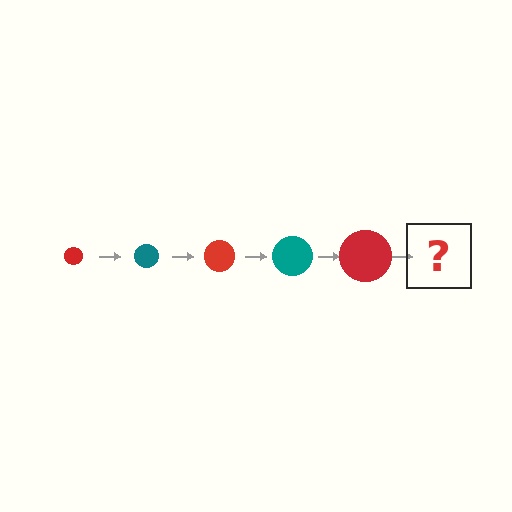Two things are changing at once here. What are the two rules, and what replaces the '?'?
The two rules are that the circle grows larger each step and the color cycles through red and teal. The '?' should be a teal circle, larger than the previous one.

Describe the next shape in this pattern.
It should be a teal circle, larger than the previous one.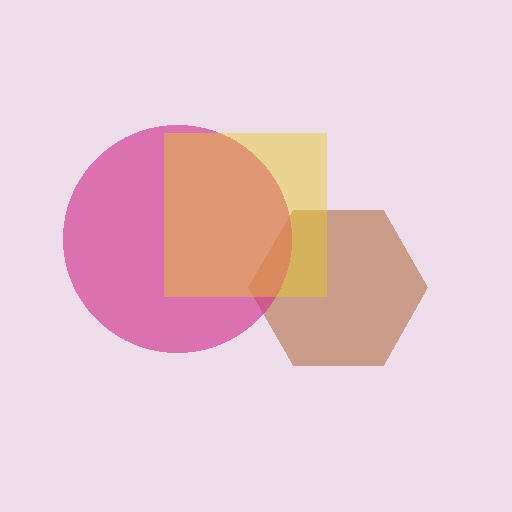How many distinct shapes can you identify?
There are 3 distinct shapes: a brown hexagon, a magenta circle, a yellow square.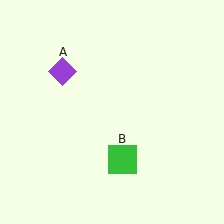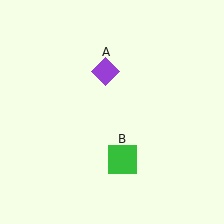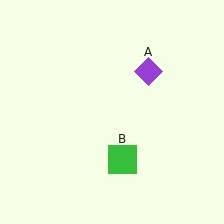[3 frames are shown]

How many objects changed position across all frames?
1 object changed position: purple diamond (object A).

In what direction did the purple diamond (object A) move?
The purple diamond (object A) moved right.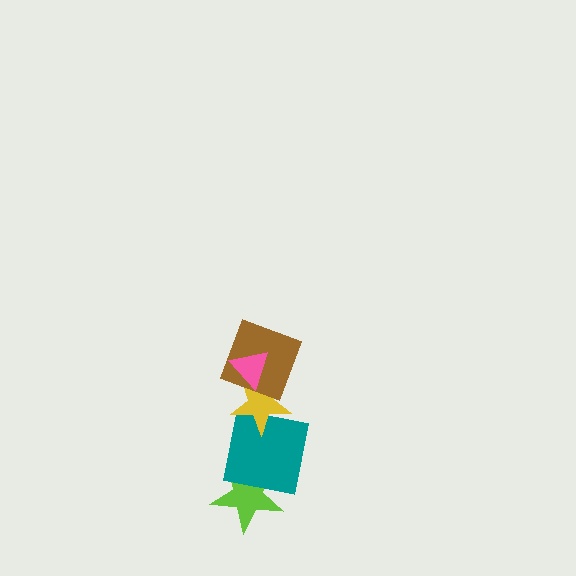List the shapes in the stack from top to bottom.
From top to bottom: the pink triangle, the brown square, the yellow star, the teal square, the lime star.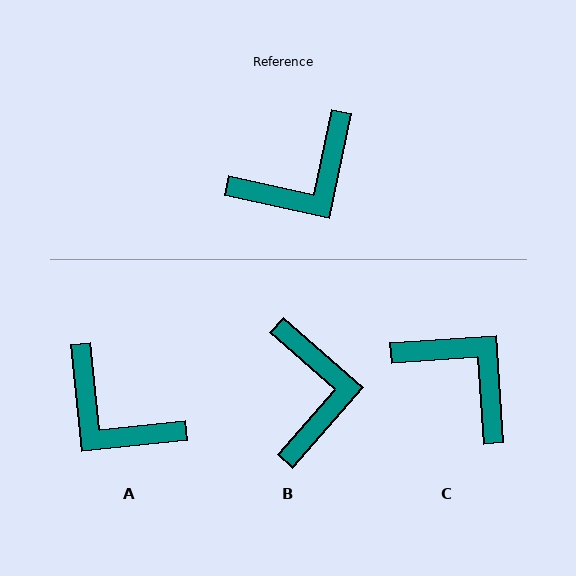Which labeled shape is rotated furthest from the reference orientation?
C, about 106 degrees away.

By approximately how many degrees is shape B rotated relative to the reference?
Approximately 61 degrees counter-clockwise.